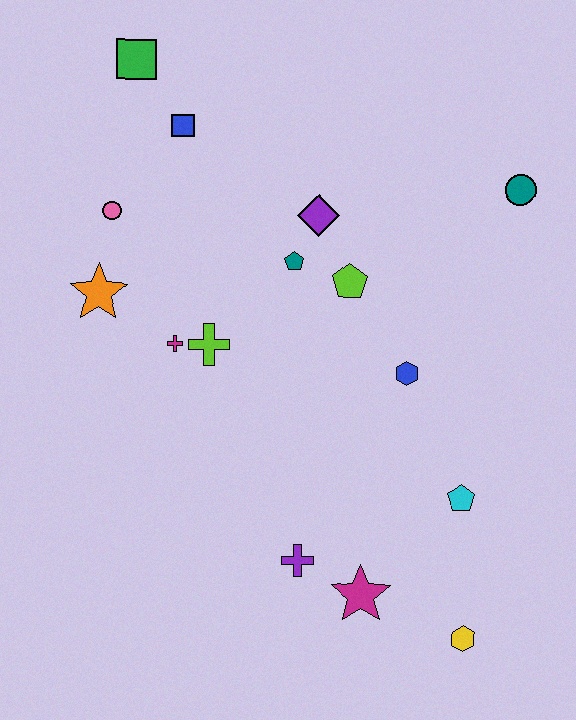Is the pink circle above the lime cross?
Yes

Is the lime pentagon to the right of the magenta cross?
Yes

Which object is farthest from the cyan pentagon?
The green square is farthest from the cyan pentagon.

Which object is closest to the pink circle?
The orange star is closest to the pink circle.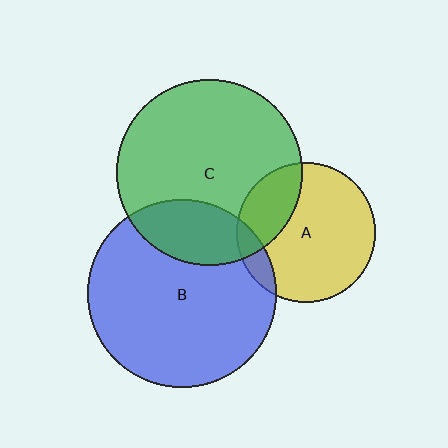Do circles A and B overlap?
Yes.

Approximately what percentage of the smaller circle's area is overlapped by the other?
Approximately 10%.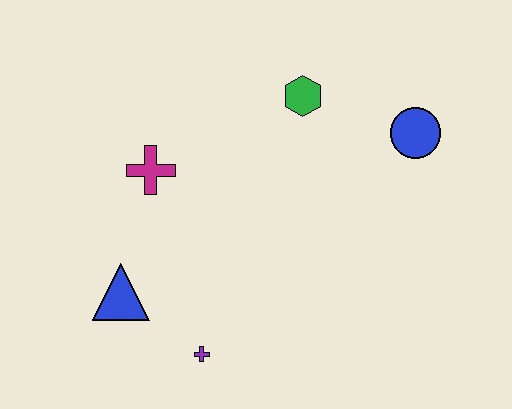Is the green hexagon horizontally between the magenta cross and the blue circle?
Yes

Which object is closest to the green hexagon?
The blue circle is closest to the green hexagon.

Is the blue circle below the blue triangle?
No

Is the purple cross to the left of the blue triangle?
No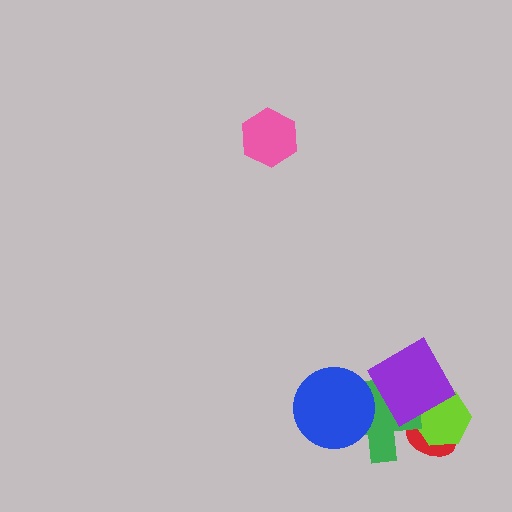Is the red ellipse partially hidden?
Yes, it is partially covered by another shape.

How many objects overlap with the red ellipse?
3 objects overlap with the red ellipse.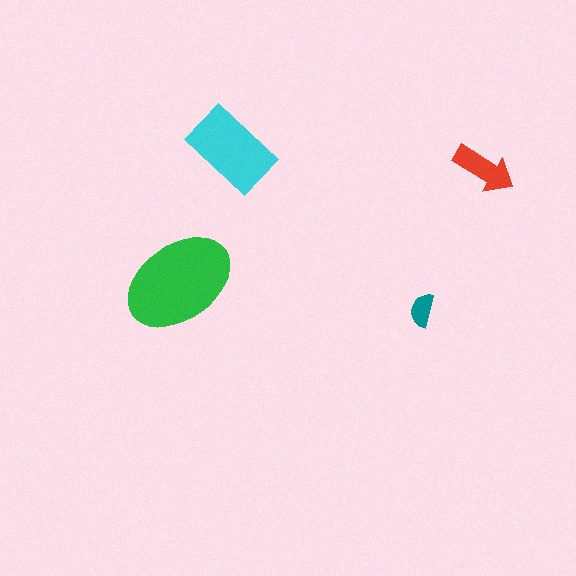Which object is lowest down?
The teal semicircle is bottommost.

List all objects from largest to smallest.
The green ellipse, the cyan rectangle, the red arrow, the teal semicircle.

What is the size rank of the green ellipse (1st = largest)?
1st.